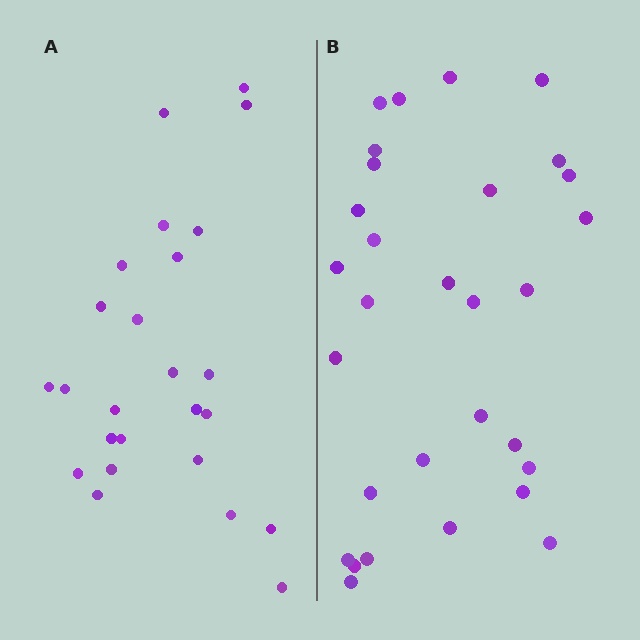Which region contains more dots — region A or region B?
Region B (the right region) has more dots.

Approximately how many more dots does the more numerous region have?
Region B has about 5 more dots than region A.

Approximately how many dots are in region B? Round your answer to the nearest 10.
About 30 dots.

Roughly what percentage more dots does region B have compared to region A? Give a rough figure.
About 20% more.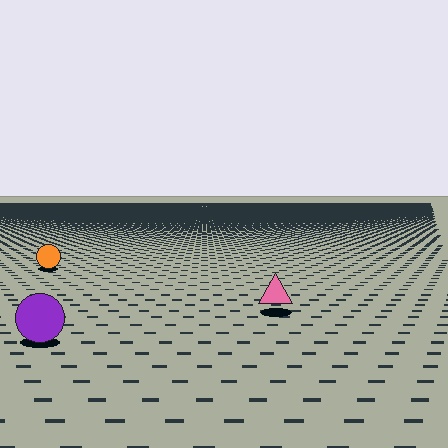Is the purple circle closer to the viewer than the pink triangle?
Yes. The purple circle is closer — you can tell from the texture gradient: the ground texture is coarser near it.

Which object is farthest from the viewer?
The orange circle is farthest from the viewer. It appears smaller and the ground texture around it is denser.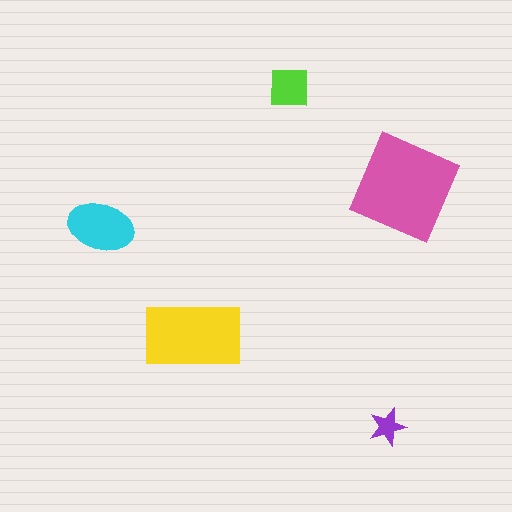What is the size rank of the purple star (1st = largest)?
5th.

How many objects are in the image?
There are 5 objects in the image.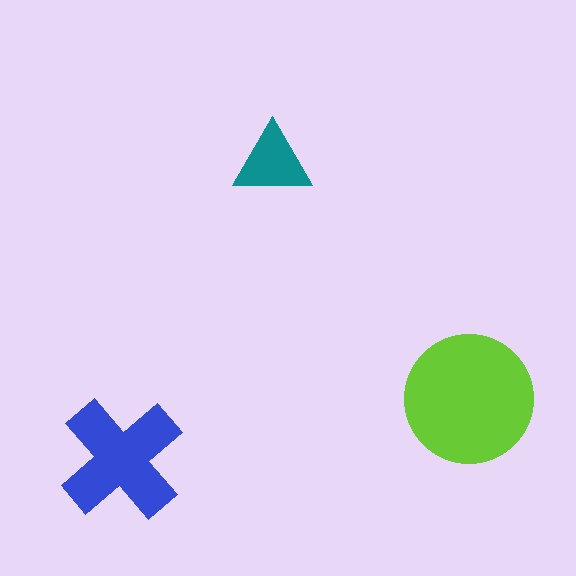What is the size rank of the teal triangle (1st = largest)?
3rd.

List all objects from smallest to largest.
The teal triangle, the blue cross, the lime circle.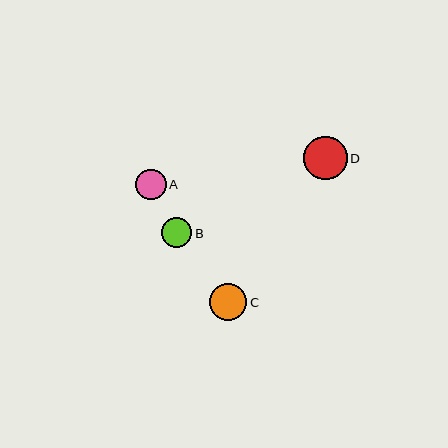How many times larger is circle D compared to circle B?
Circle D is approximately 1.5 times the size of circle B.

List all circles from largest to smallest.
From largest to smallest: D, C, A, B.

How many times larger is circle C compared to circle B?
Circle C is approximately 1.2 times the size of circle B.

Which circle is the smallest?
Circle B is the smallest with a size of approximately 30 pixels.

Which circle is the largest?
Circle D is the largest with a size of approximately 43 pixels.